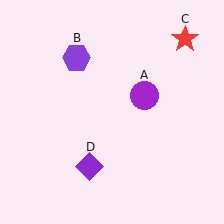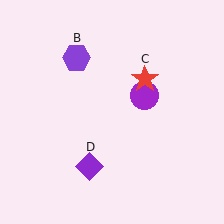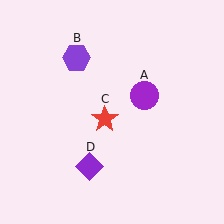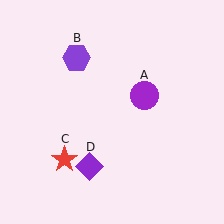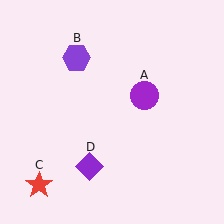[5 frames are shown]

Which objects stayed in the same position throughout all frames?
Purple circle (object A) and purple hexagon (object B) and purple diamond (object D) remained stationary.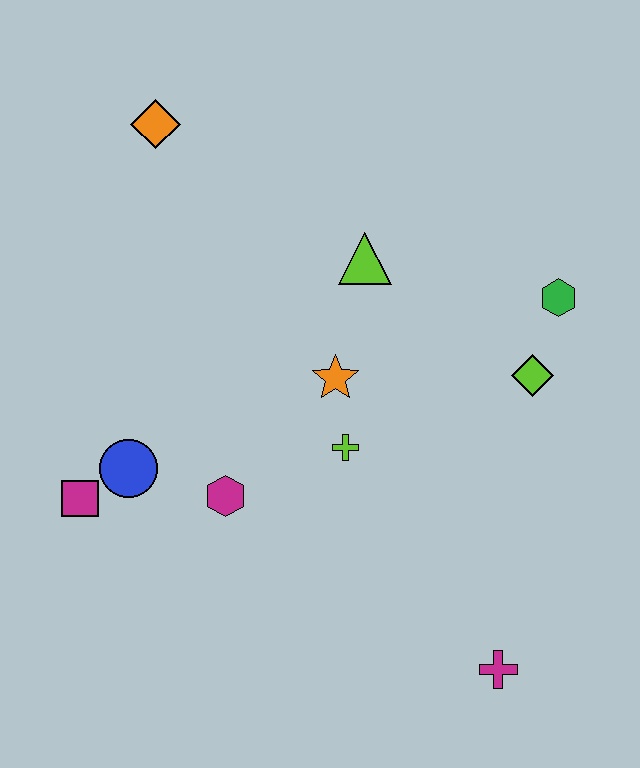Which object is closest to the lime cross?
The orange star is closest to the lime cross.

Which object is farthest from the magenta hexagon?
The green hexagon is farthest from the magenta hexagon.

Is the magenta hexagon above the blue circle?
No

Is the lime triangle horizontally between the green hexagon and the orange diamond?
Yes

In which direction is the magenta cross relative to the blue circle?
The magenta cross is to the right of the blue circle.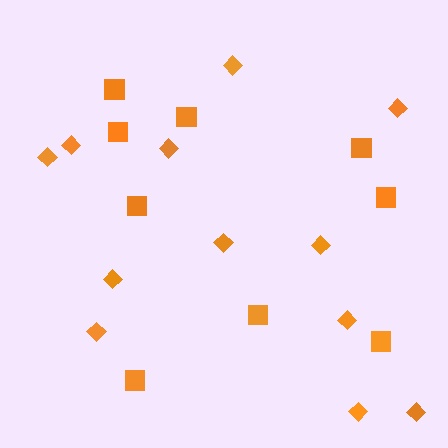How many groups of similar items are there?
There are 2 groups: one group of squares (9) and one group of diamonds (12).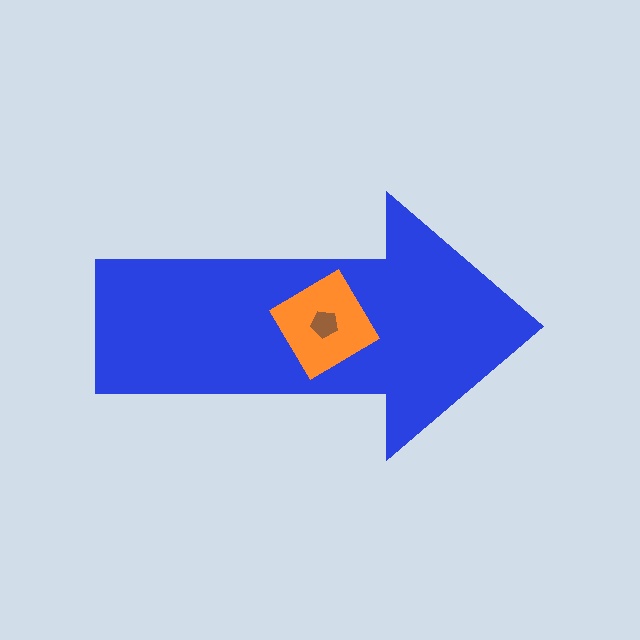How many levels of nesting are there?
3.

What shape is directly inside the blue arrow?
The orange diamond.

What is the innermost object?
The brown pentagon.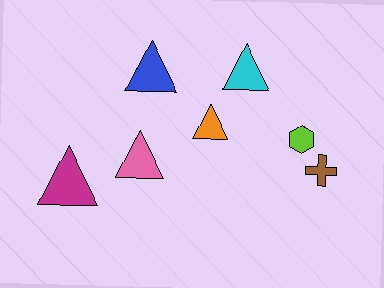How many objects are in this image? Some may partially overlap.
There are 7 objects.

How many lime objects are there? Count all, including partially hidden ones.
There is 1 lime object.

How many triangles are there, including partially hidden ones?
There are 5 triangles.